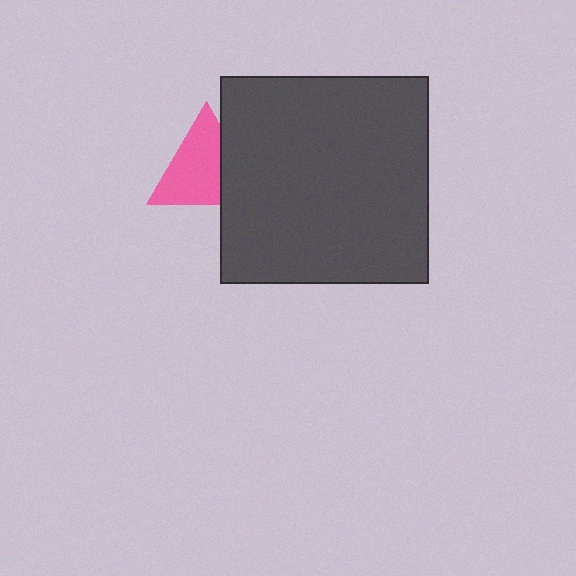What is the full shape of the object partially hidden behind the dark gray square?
The partially hidden object is a pink triangle.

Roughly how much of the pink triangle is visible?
Most of it is visible (roughly 70%).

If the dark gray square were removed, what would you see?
You would see the complete pink triangle.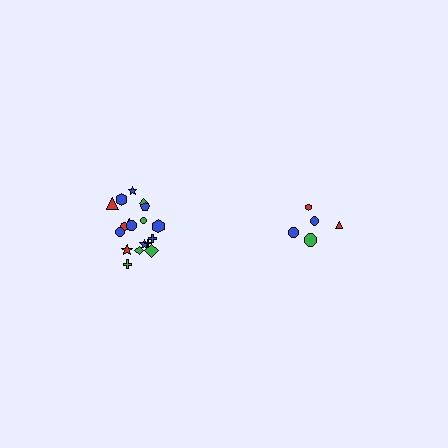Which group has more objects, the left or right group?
The left group.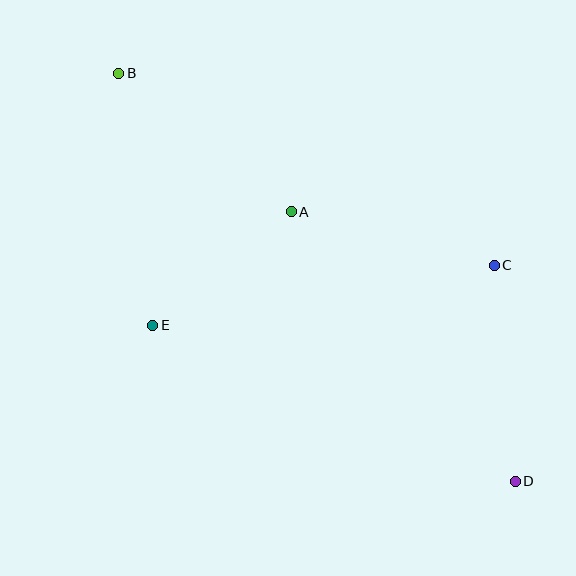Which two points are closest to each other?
Points A and E are closest to each other.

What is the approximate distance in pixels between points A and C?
The distance between A and C is approximately 210 pixels.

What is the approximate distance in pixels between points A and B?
The distance between A and B is approximately 221 pixels.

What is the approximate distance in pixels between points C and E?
The distance between C and E is approximately 347 pixels.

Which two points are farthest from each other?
Points B and D are farthest from each other.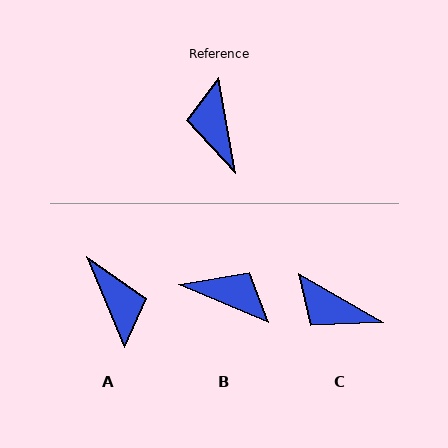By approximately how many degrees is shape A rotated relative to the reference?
Approximately 167 degrees clockwise.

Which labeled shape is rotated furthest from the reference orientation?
A, about 167 degrees away.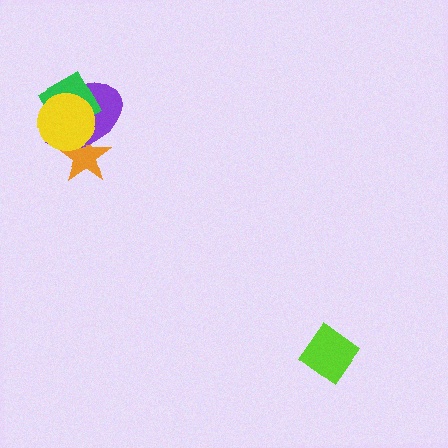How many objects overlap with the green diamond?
2 objects overlap with the green diamond.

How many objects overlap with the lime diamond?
0 objects overlap with the lime diamond.